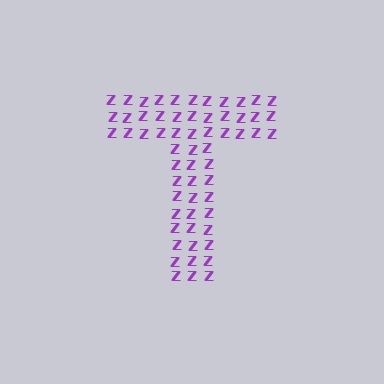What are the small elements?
The small elements are letter Z's.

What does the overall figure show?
The overall figure shows the letter T.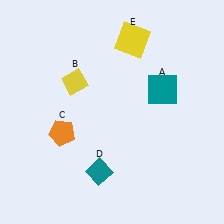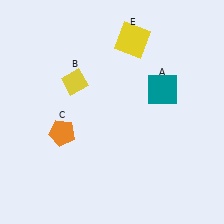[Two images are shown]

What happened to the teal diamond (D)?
The teal diamond (D) was removed in Image 2. It was in the bottom-left area of Image 1.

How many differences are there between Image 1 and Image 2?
There is 1 difference between the two images.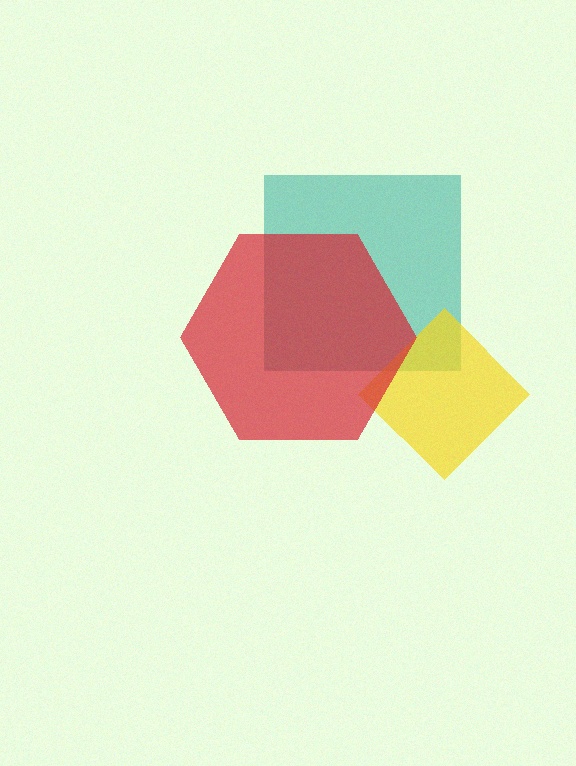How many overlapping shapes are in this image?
There are 3 overlapping shapes in the image.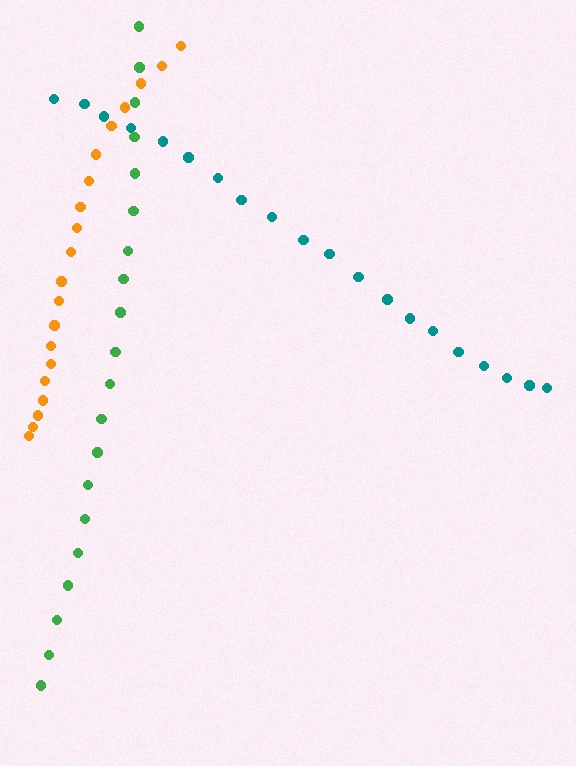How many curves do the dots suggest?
There are 3 distinct paths.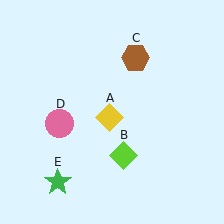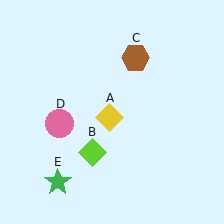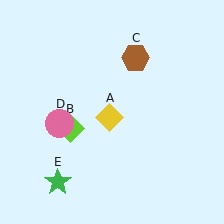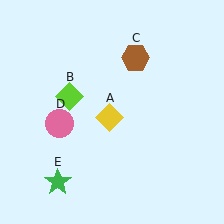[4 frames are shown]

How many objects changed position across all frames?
1 object changed position: lime diamond (object B).